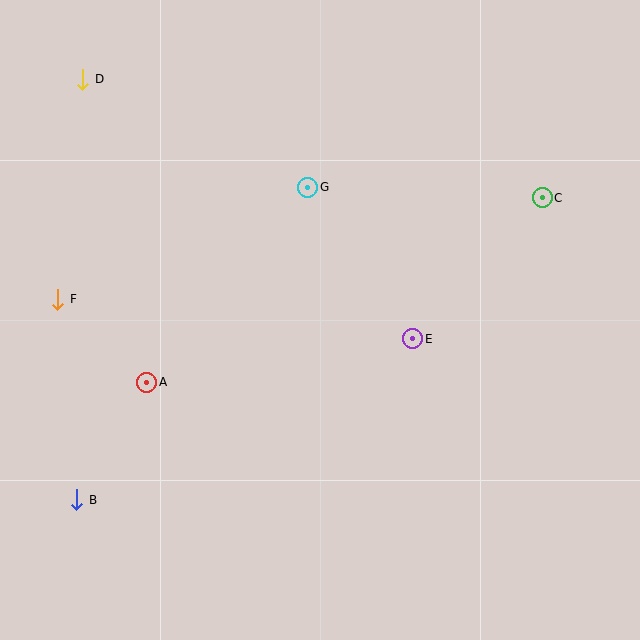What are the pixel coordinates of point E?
Point E is at (413, 339).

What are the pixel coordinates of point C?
Point C is at (542, 198).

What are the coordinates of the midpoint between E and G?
The midpoint between E and G is at (360, 263).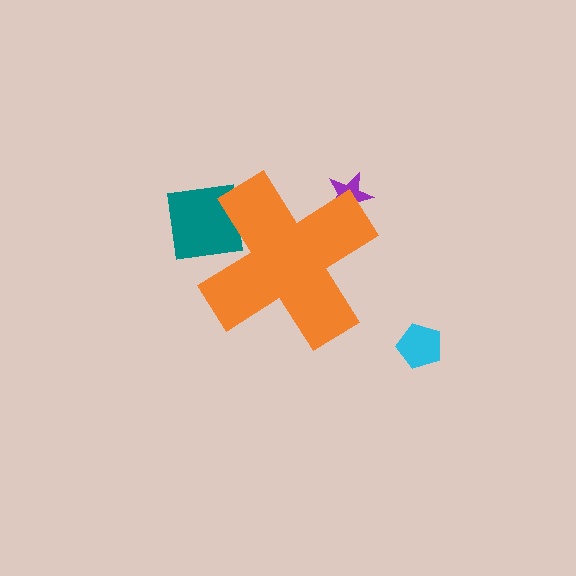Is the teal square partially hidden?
Yes, the teal square is partially hidden behind the orange cross.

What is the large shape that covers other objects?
An orange cross.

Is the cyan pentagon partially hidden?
No, the cyan pentagon is fully visible.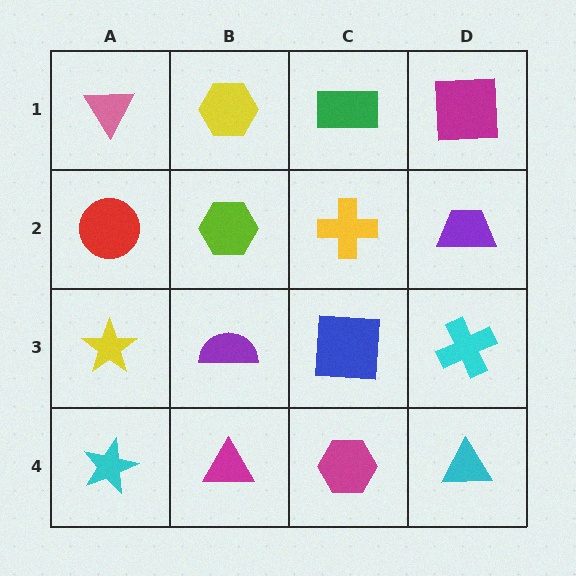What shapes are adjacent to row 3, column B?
A lime hexagon (row 2, column B), a magenta triangle (row 4, column B), a yellow star (row 3, column A), a blue square (row 3, column C).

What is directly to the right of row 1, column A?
A yellow hexagon.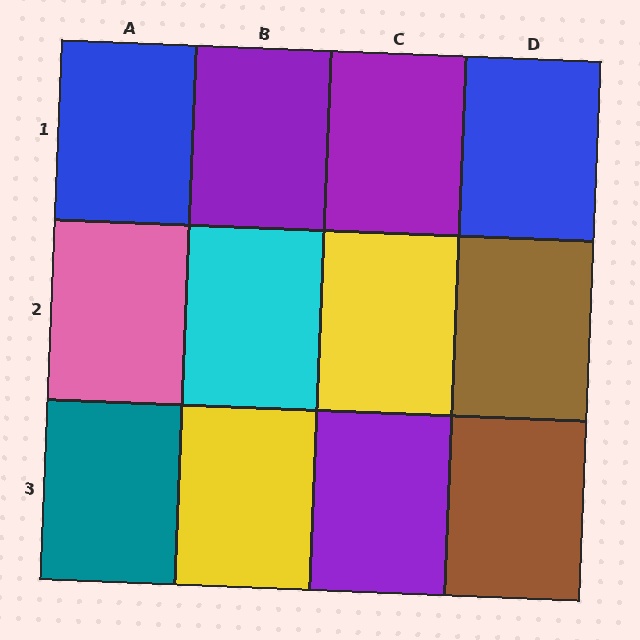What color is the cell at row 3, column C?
Purple.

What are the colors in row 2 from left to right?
Pink, cyan, yellow, brown.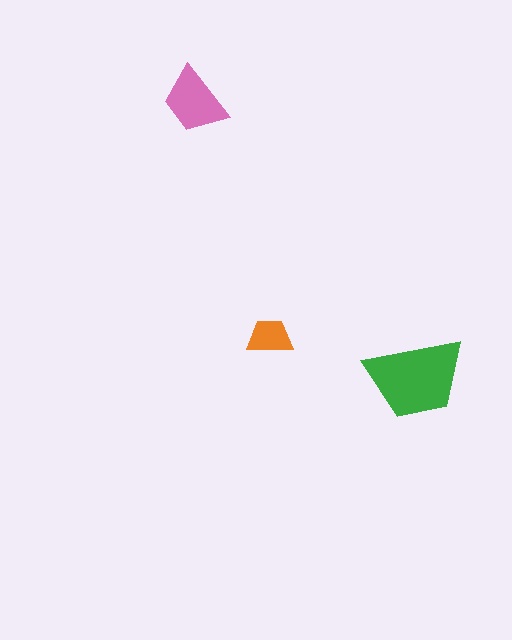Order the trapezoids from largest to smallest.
the green one, the pink one, the orange one.